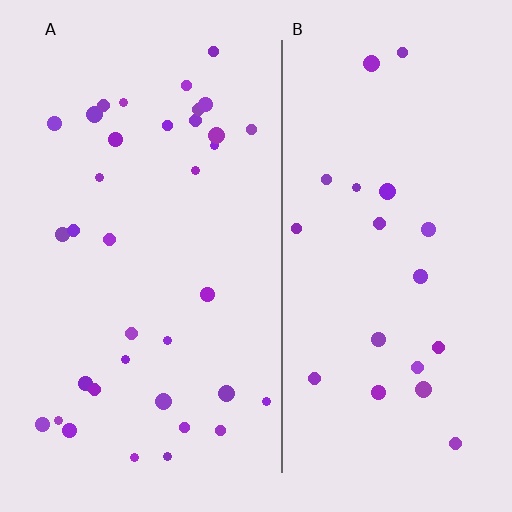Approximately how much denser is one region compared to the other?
Approximately 1.7× — region A over region B.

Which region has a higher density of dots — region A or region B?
A (the left).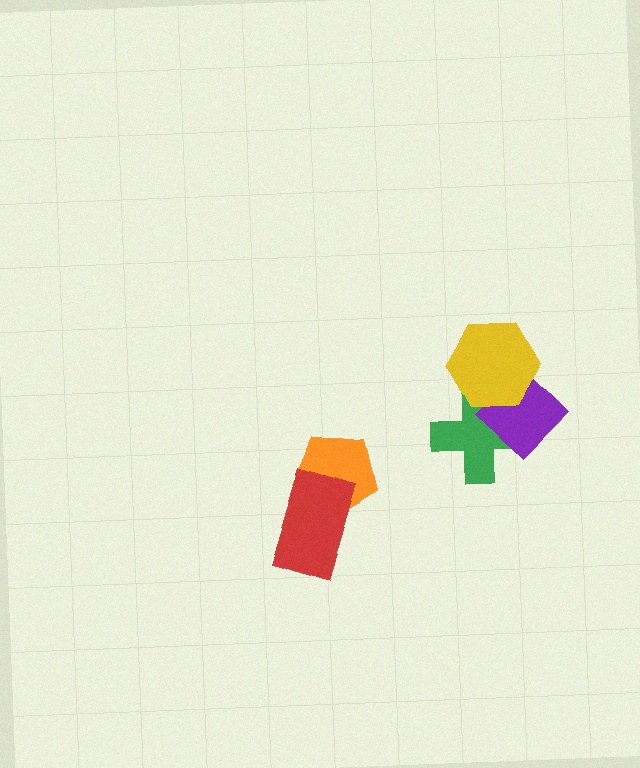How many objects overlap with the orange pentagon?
1 object overlaps with the orange pentagon.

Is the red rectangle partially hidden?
No, no other shape covers it.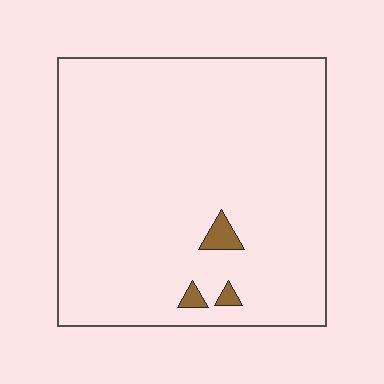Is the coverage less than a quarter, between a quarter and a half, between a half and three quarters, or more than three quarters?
Less than a quarter.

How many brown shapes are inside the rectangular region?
3.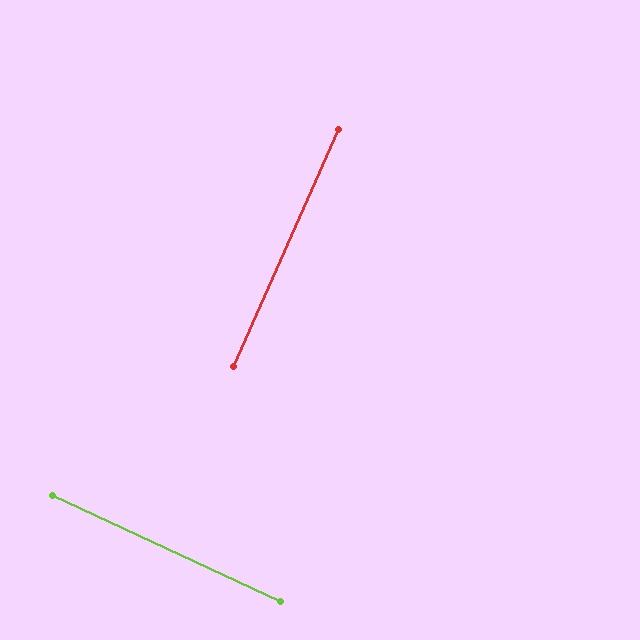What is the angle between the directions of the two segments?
Approximately 89 degrees.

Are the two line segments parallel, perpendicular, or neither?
Perpendicular — they meet at approximately 89°.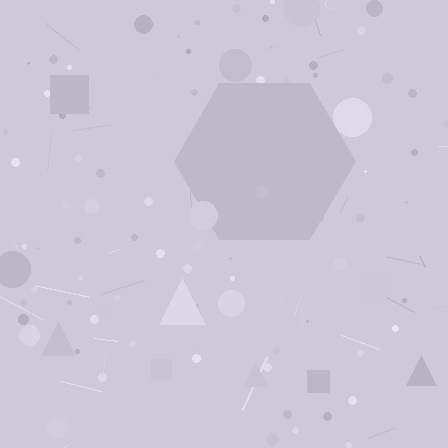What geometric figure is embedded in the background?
A hexagon is embedded in the background.